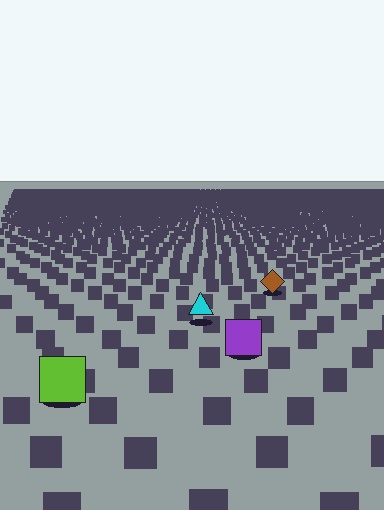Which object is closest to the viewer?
The lime square is closest. The texture marks near it are larger and more spread out.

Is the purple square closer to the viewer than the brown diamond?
Yes. The purple square is closer — you can tell from the texture gradient: the ground texture is coarser near it.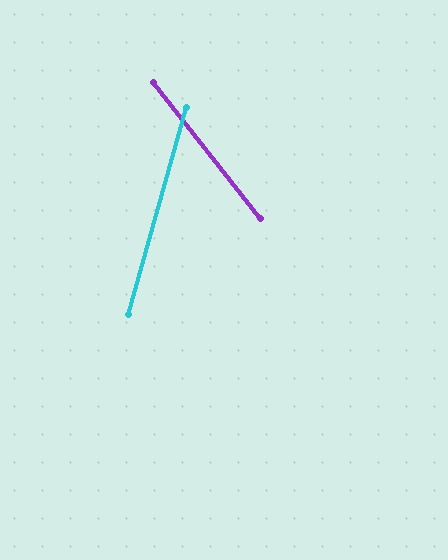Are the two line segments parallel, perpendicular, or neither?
Neither parallel nor perpendicular — they differ by about 54°.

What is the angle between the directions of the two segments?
Approximately 54 degrees.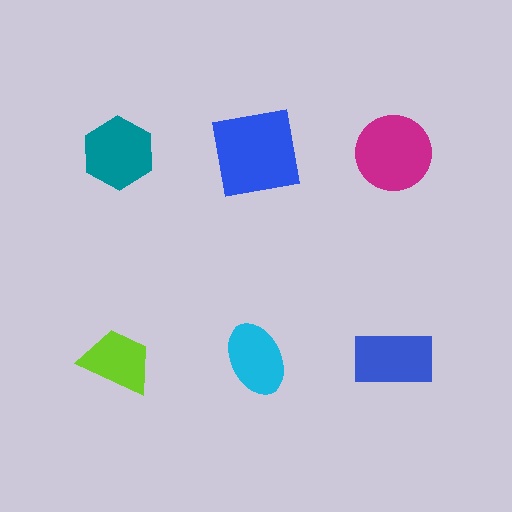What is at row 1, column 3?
A magenta circle.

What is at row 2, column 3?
A blue rectangle.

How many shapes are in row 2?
3 shapes.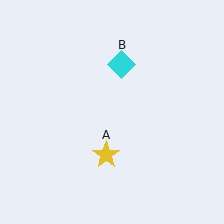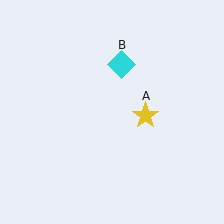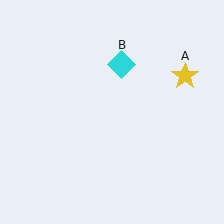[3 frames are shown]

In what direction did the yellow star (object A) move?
The yellow star (object A) moved up and to the right.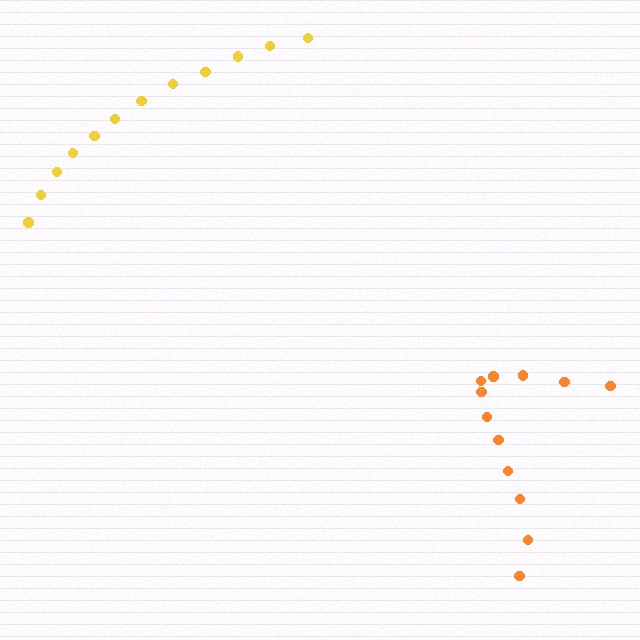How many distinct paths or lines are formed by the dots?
There are 2 distinct paths.